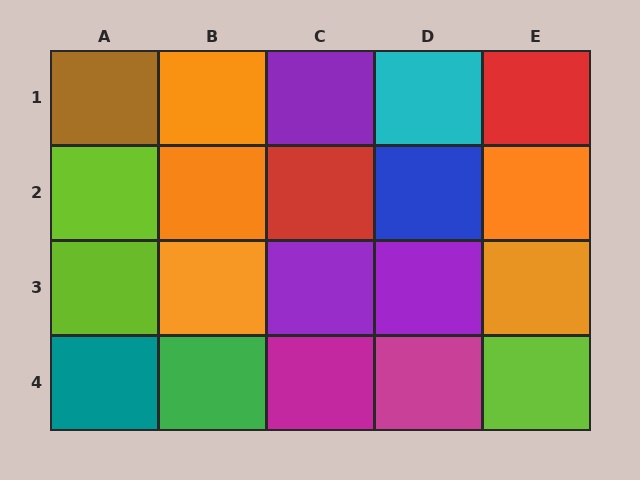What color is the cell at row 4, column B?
Green.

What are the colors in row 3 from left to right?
Lime, orange, purple, purple, orange.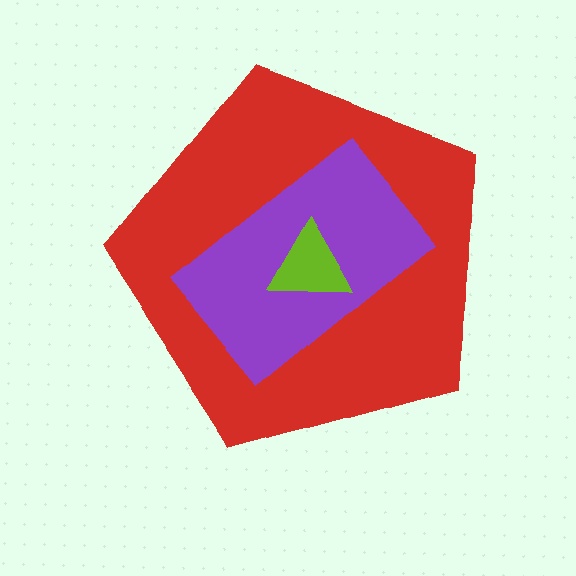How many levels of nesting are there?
3.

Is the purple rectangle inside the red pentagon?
Yes.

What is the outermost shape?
The red pentagon.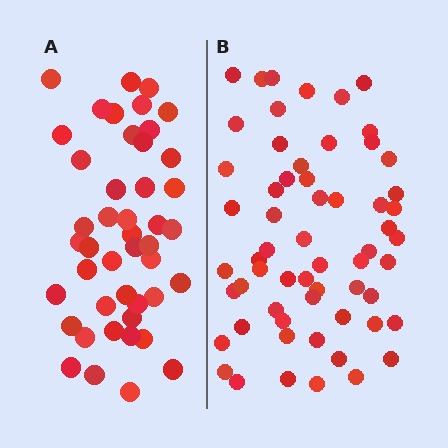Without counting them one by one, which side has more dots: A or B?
Region B (the right region) has more dots.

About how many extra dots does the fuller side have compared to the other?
Region B has approximately 15 more dots than region A.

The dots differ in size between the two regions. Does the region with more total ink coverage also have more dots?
No. Region A has more total ink coverage because its dots are larger, but region B actually contains more individual dots. Total area can be misleading — the number of items is what matters here.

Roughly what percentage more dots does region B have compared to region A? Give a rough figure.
About 35% more.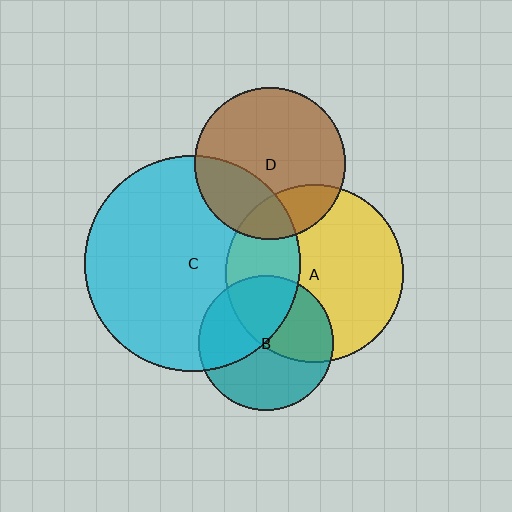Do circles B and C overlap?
Yes.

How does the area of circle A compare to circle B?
Approximately 1.7 times.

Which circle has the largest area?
Circle C (cyan).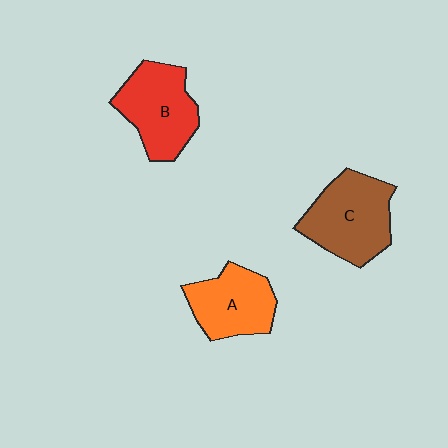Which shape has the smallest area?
Shape A (orange).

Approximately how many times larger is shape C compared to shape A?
Approximately 1.3 times.